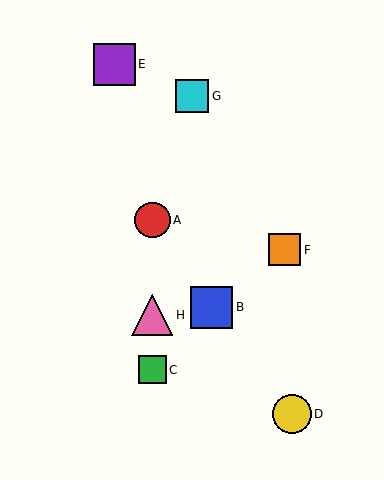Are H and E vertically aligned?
No, H is at x≈152 and E is at x≈114.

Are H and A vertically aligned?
Yes, both are at x≈152.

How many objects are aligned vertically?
3 objects (A, C, H) are aligned vertically.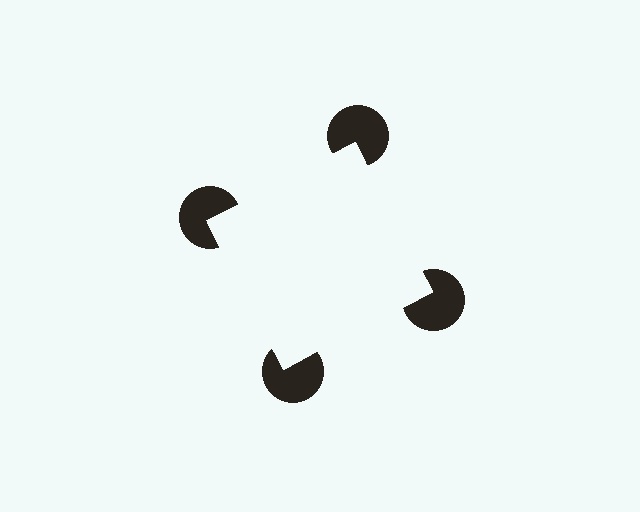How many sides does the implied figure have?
4 sides.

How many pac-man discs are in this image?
There are 4 — one at each vertex of the illusory square.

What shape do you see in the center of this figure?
An illusory square — its edges are inferred from the aligned wedge cuts in the pac-man discs, not physically drawn.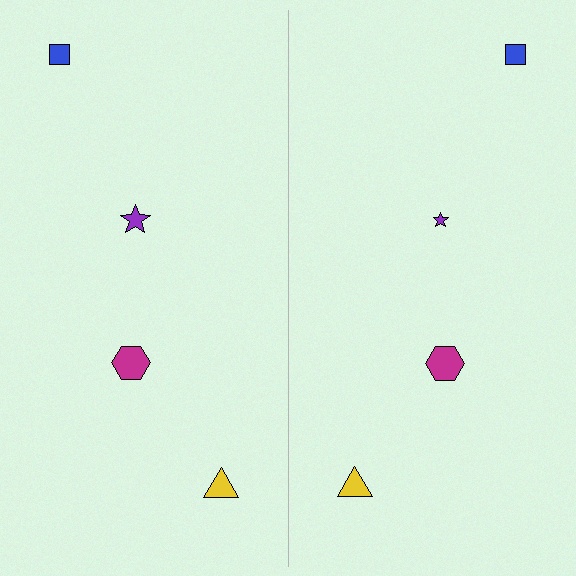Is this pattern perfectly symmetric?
No, the pattern is not perfectly symmetric. The purple star on the right side has a different size than its mirror counterpart.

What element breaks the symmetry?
The purple star on the right side has a different size than its mirror counterpart.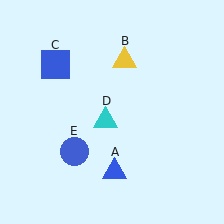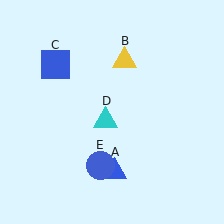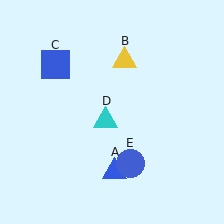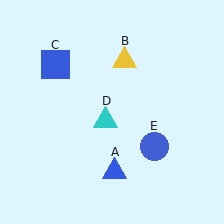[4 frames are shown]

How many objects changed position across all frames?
1 object changed position: blue circle (object E).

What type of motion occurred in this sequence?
The blue circle (object E) rotated counterclockwise around the center of the scene.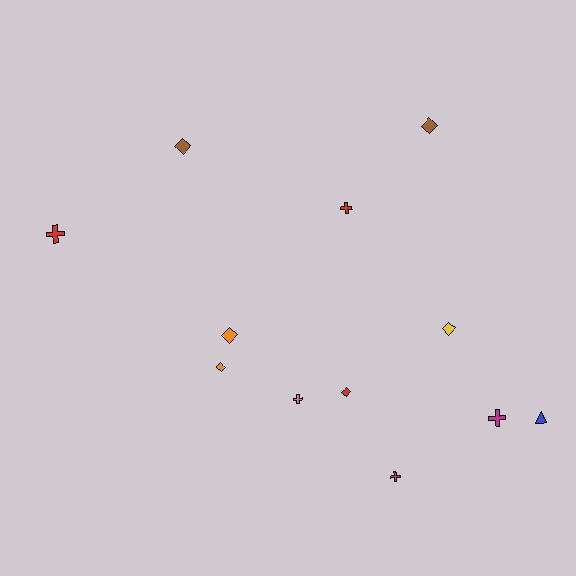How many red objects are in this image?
There are 3 red objects.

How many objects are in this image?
There are 12 objects.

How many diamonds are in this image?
There are 6 diamonds.